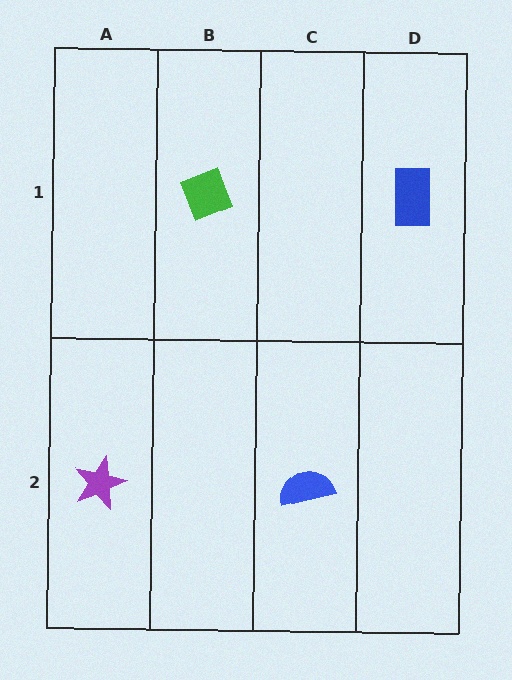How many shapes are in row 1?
2 shapes.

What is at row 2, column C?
A blue semicircle.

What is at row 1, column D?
A blue rectangle.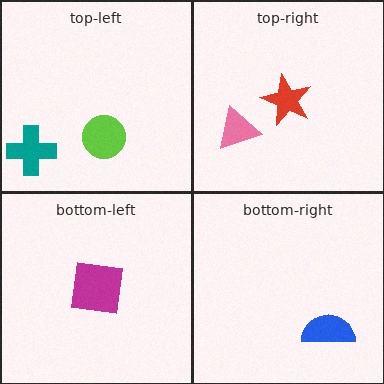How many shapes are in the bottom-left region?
1.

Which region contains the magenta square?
The bottom-left region.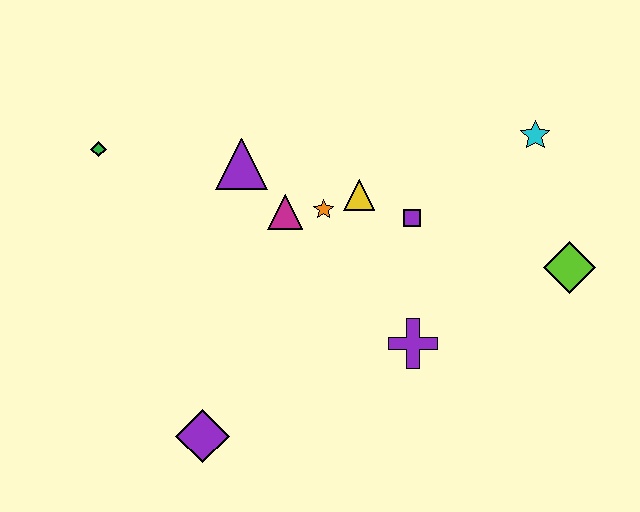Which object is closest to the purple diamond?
The purple cross is closest to the purple diamond.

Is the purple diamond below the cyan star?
Yes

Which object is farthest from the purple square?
The green diamond is farthest from the purple square.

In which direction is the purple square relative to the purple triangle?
The purple square is to the right of the purple triangle.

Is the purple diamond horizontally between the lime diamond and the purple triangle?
No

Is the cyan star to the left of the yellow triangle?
No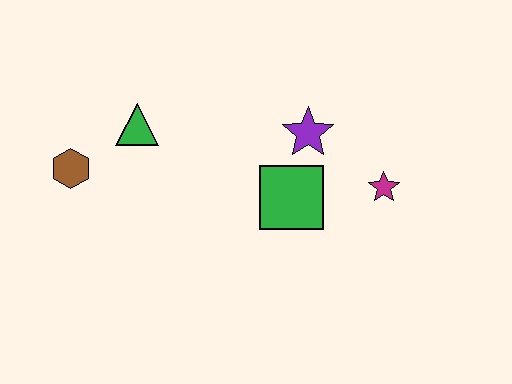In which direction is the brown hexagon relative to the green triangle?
The brown hexagon is to the left of the green triangle.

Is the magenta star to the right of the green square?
Yes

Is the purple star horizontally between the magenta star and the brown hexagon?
Yes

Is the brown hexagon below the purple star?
Yes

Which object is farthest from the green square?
The brown hexagon is farthest from the green square.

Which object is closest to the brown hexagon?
The green triangle is closest to the brown hexagon.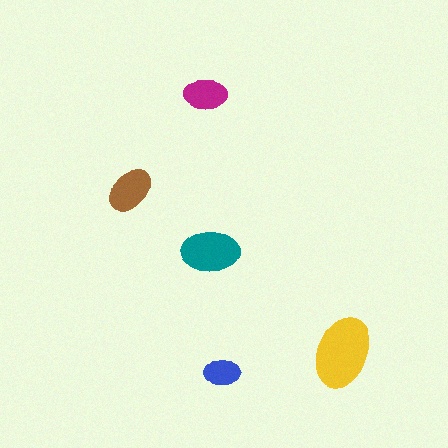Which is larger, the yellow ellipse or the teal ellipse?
The yellow one.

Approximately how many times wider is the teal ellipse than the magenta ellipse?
About 1.5 times wider.